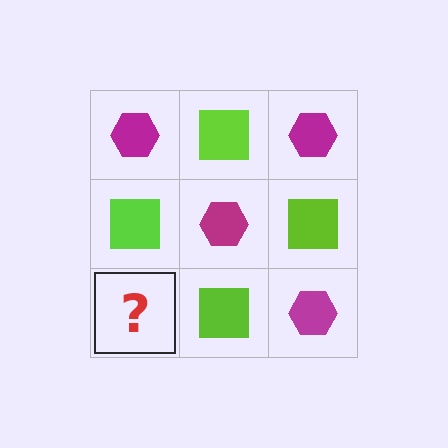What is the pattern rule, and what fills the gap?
The rule is that it alternates magenta hexagon and lime square in a checkerboard pattern. The gap should be filled with a magenta hexagon.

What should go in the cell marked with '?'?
The missing cell should contain a magenta hexagon.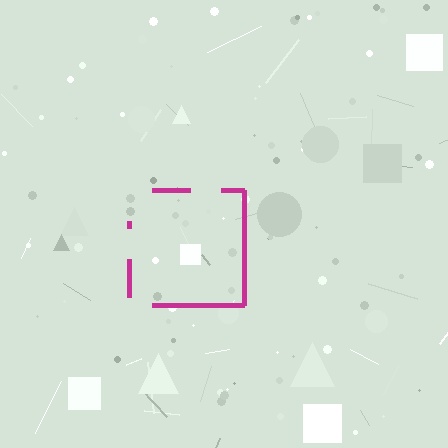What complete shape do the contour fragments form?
The contour fragments form a square.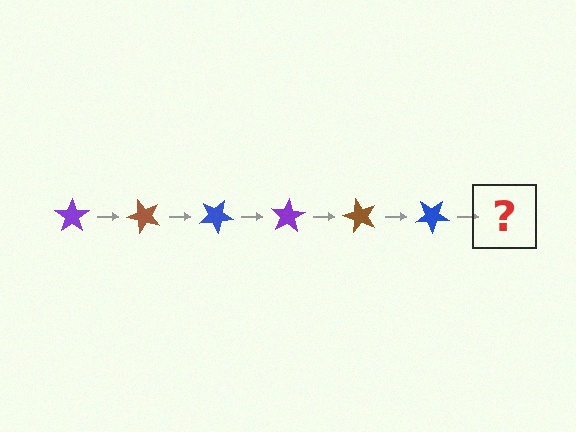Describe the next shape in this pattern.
It should be a purple star, rotated 300 degrees from the start.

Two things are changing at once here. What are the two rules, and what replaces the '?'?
The two rules are that it rotates 50 degrees each step and the color cycles through purple, brown, and blue. The '?' should be a purple star, rotated 300 degrees from the start.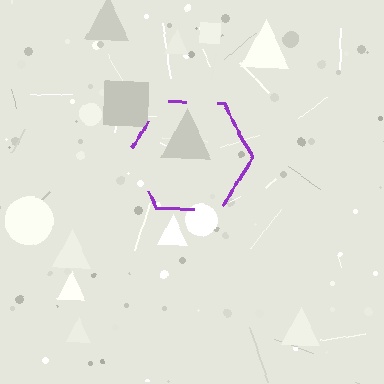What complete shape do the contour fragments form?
The contour fragments form a hexagon.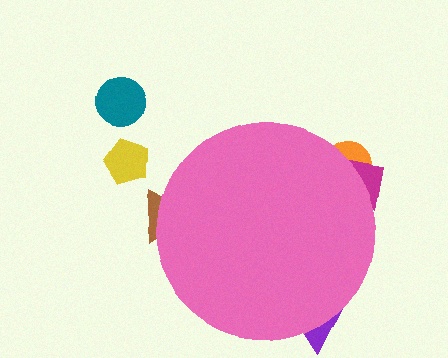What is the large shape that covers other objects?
A pink circle.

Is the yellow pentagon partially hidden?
No, the yellow pentagon is fully visible.